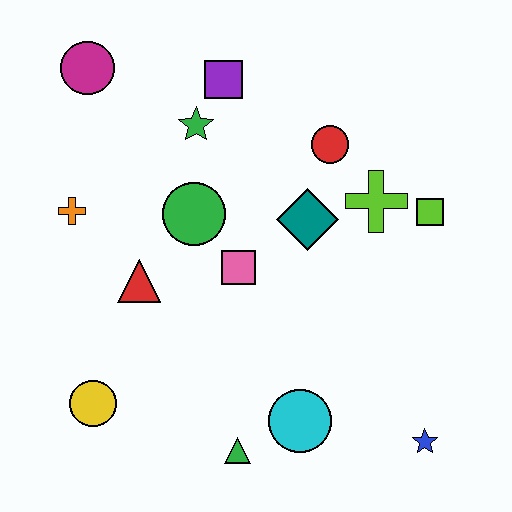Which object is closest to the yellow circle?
The red triangle is closest to the yellow circle.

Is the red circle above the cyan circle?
Yes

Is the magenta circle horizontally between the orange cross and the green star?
Yes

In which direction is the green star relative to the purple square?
The green star is below the purple square.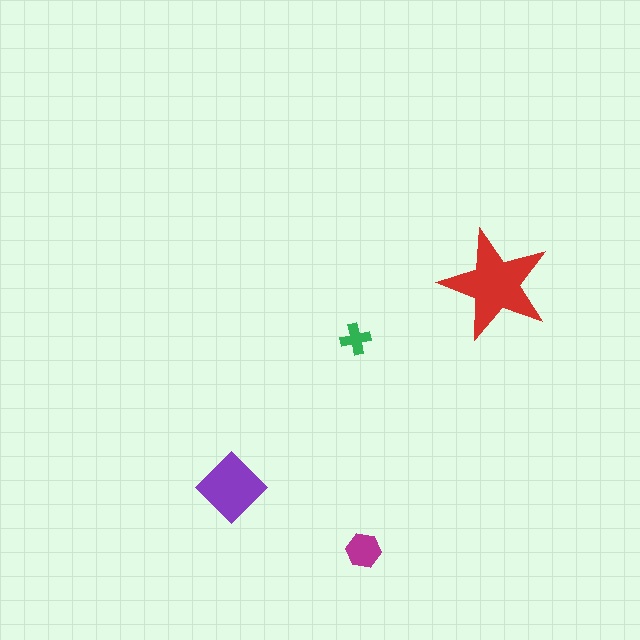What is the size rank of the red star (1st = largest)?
1st.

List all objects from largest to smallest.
The red star, the purple diamond, the magenta hexagon, the green cross.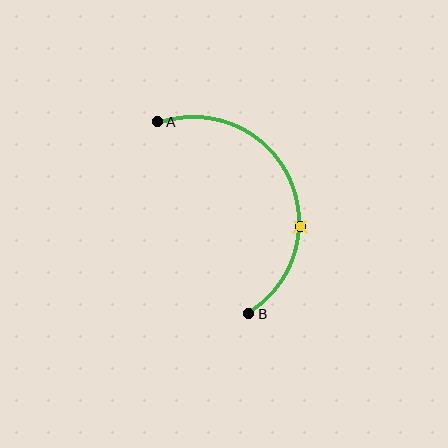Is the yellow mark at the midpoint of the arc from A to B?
No. The yellow mark lies on the arc but is closer to endpoint B. The arc midpoint would be at the point on the curve equidistant along the arc from both A and B.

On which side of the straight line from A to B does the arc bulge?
The arc bulges to the right of the straight line connecting A and B.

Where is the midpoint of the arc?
The arc midpoint is the point on the curve farthest from the straight line joining A and B. It sits to the right of that line.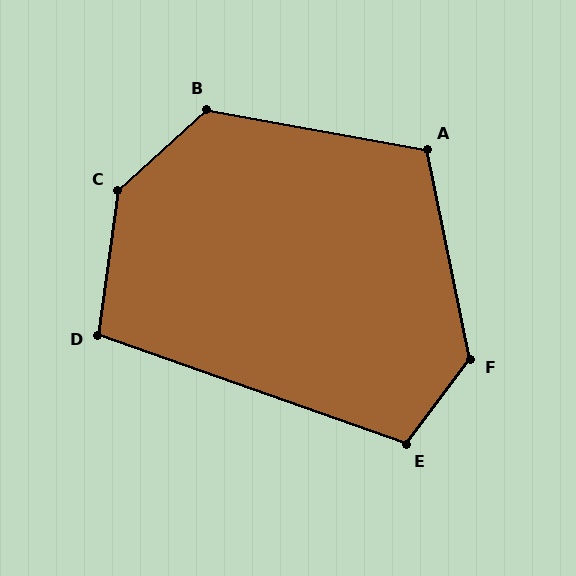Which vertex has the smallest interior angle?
D, at approximately 101 degrees.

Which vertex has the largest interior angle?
C, at approximately 140 degrees.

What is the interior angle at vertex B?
Approximately 127 degrees (obtuse).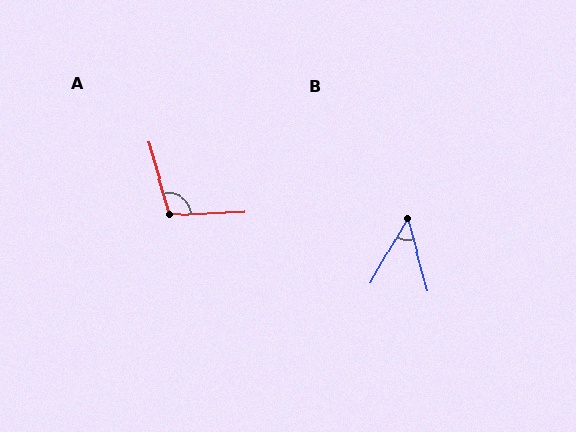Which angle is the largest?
A, at approximately 104 degrees.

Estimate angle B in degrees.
Approximately 45 degrees.